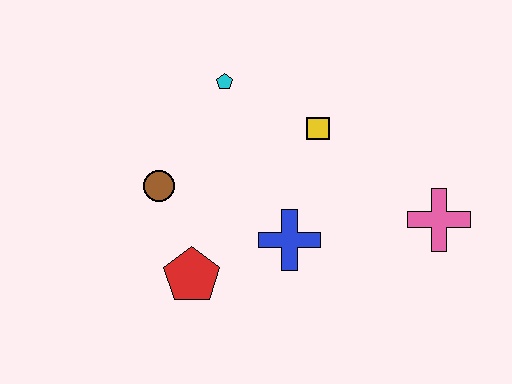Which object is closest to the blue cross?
The red pentagon is closest to the blue cross.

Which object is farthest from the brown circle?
The pink cross is farthest from the brown circle.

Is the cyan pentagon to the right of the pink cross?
No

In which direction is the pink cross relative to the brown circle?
The pink cross is to the right of the brown circle.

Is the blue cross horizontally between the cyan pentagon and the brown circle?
No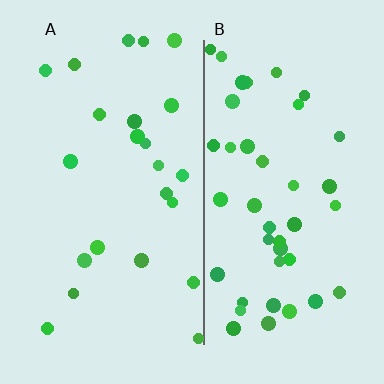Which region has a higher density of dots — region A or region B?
B (the right).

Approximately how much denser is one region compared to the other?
Approximately 1.8× — region B over region A.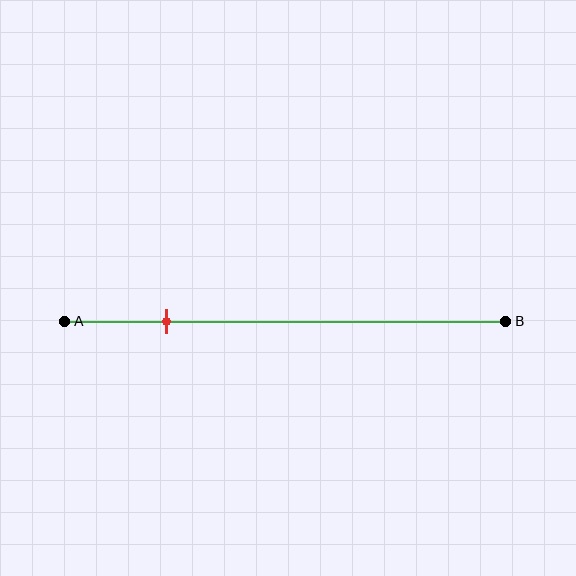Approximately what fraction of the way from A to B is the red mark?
The red mark is approximately 25% of the way from A to B.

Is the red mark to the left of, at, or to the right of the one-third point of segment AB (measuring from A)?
The red mark is to the left of the one-third point of segment AB.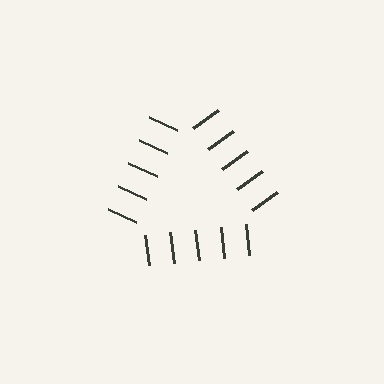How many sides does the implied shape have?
3 sides — the line-ends trace a triangle.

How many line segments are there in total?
15 — 5 along each of the 3 edges.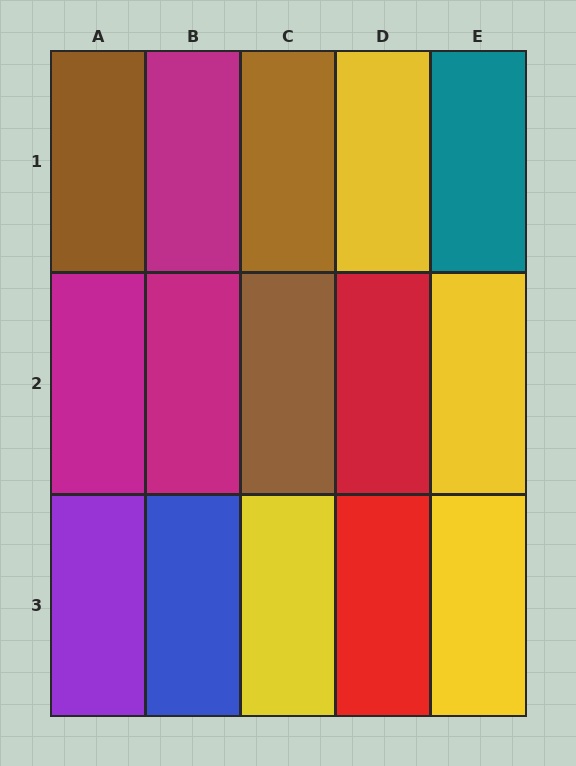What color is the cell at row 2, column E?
Yellow.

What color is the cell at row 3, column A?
Purple.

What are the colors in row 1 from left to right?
Brown, magenta, brown, yellow, teal.